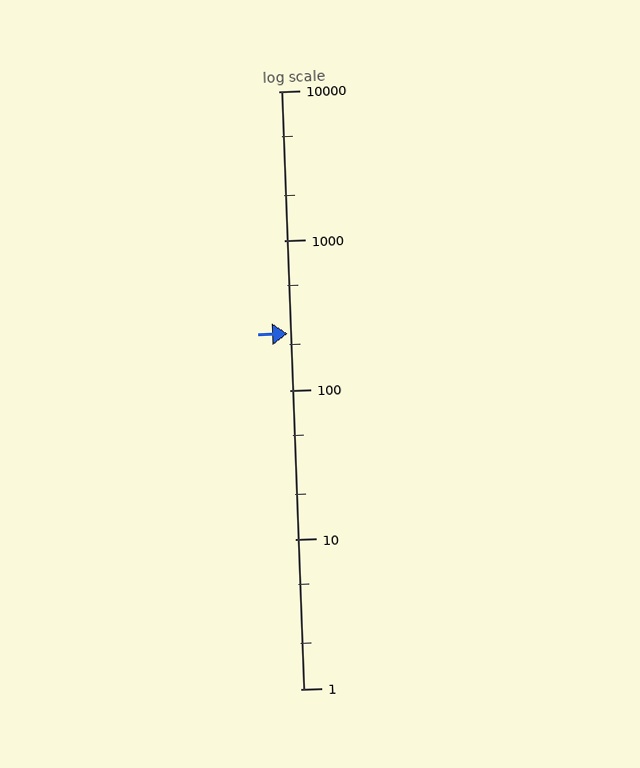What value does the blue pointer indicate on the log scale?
The pointer indicates approximately 240.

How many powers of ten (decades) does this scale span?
The scale spans 4 decades, from 1 to 10000.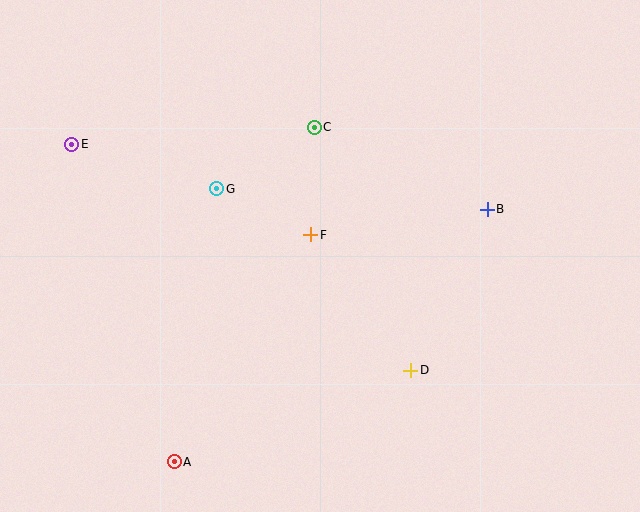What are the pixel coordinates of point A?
Point A is at (174, 462).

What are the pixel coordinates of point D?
Point D is at (411, 370).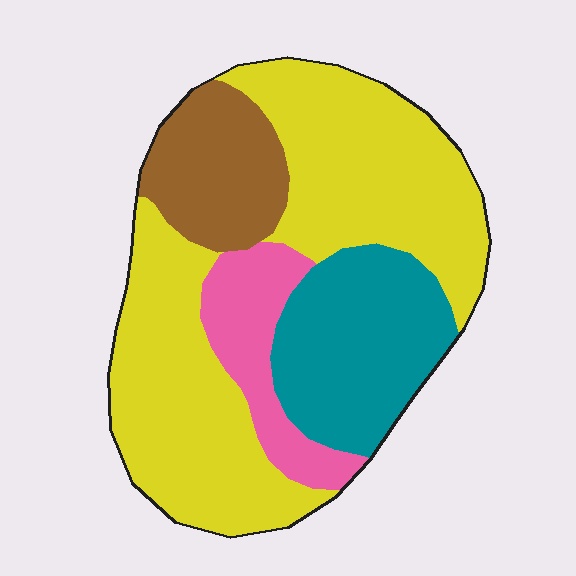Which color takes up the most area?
Yellow, at roughly 55%.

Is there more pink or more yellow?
Yellow.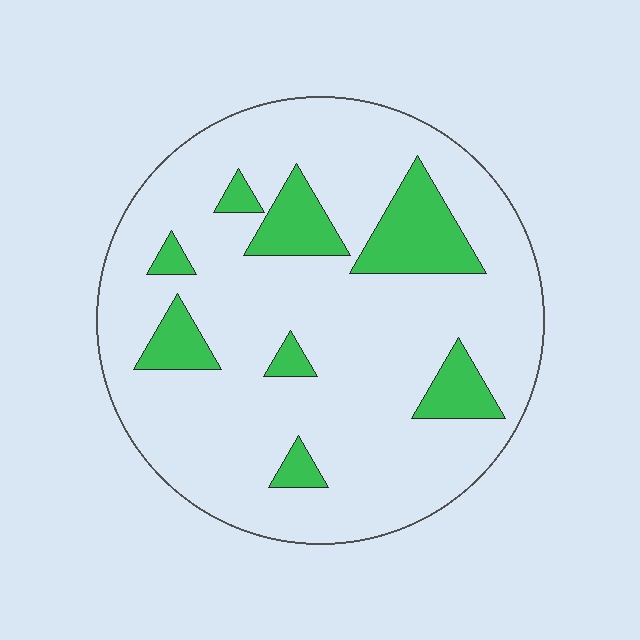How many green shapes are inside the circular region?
8.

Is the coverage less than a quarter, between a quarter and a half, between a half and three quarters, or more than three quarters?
Less than a quarter.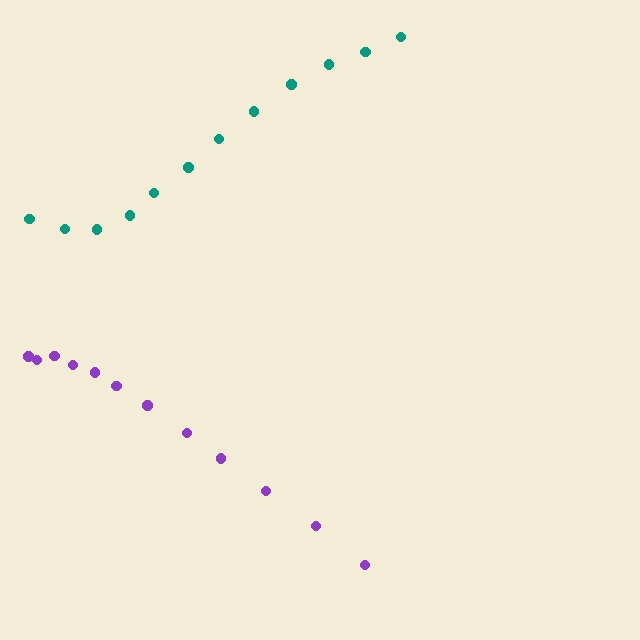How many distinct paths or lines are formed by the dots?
There are 2 distinct paths.